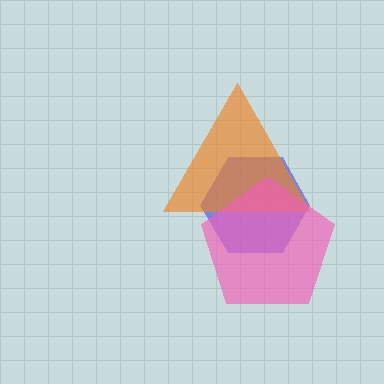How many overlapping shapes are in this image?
There are 3 overlapping shapes in the image.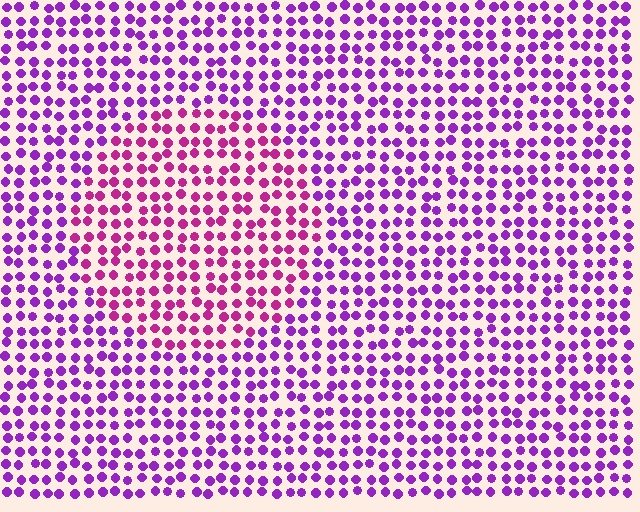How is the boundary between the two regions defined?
The boundary is defined purely by a slight shift in hue (about 34 degrees). Spacing, size, and orientation are identical on both sides.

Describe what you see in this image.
The image is filled with small purple elements in a uniform arrangement. A circle-shaped region is visible where the elements are tinted to a slightly different hue, forming a subtle color boundary.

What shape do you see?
I see a circle.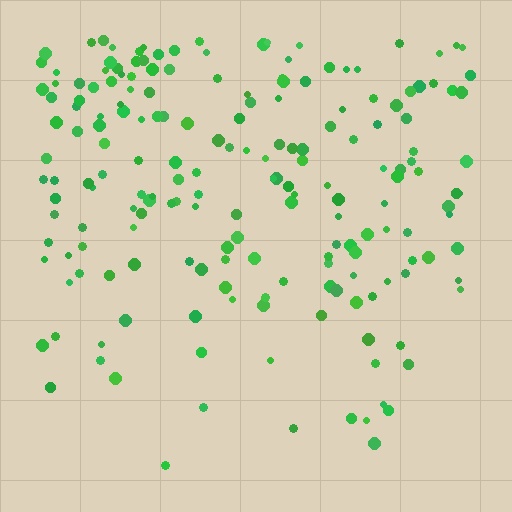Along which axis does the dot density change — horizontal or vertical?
Vertical.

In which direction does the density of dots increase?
From bottom to top, with the top side densest.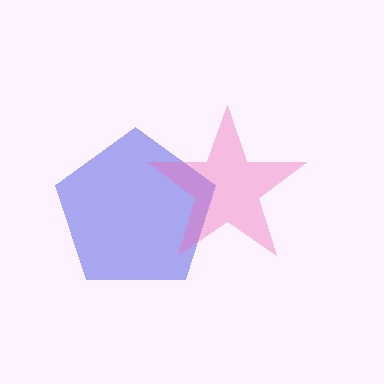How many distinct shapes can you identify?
There are 2 distinct shapes: a blue pentagon, a pink star.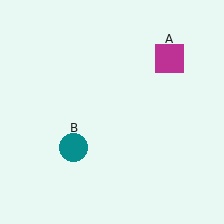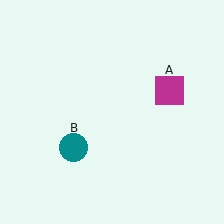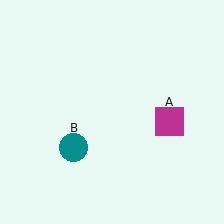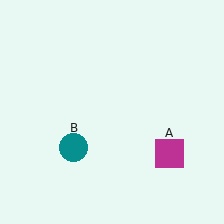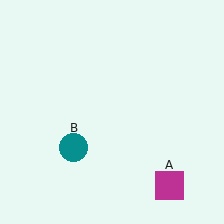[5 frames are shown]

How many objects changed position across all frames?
1 object changed position: magenta square (object A).